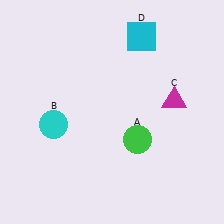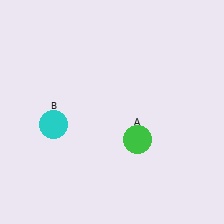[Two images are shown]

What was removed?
The magenta triangle (C), the cyan square (D) were removed in Image 2.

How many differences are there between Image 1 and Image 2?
There are 2 differences between the two images.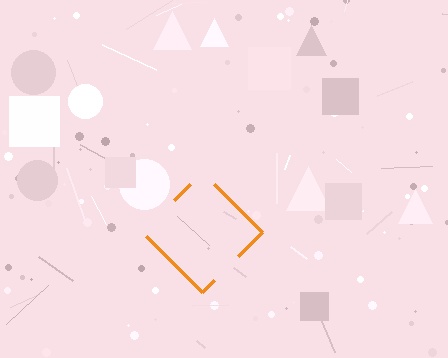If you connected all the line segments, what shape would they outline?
They would outline a diamond.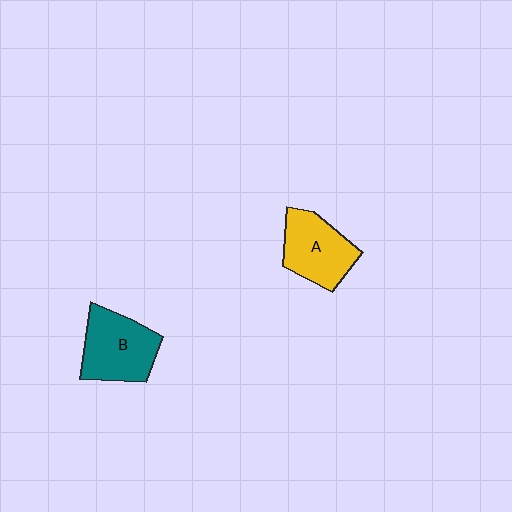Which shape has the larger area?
Shape B (teal).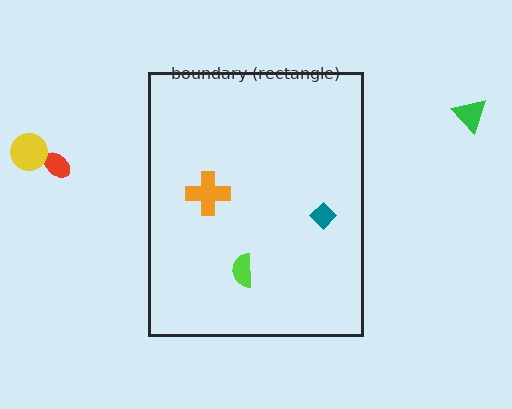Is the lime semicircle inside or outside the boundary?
Inside.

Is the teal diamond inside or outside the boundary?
Inside.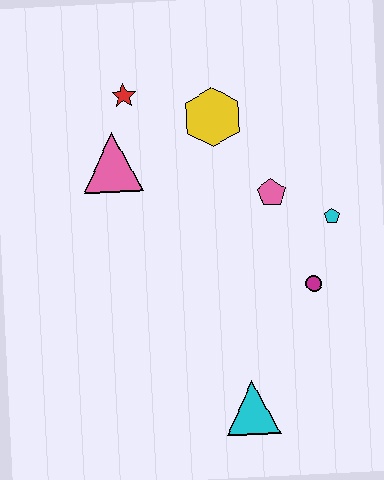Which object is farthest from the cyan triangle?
The red star is farthest from the cyan triangle.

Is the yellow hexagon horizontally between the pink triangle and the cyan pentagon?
Yes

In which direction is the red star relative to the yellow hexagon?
The red star is to the left of the yellow hexagon.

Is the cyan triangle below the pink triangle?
Yes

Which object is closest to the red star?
The pink triangle is closest to the red star.